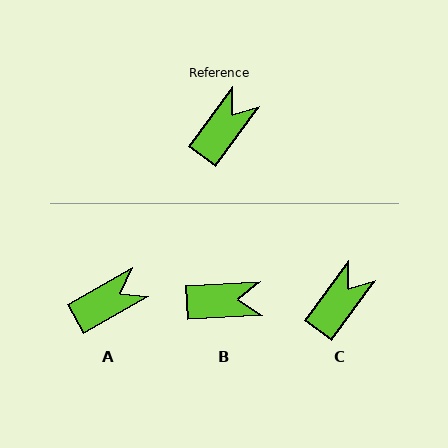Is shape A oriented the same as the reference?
No, it is off by about 24 degrees.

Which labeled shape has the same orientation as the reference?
C.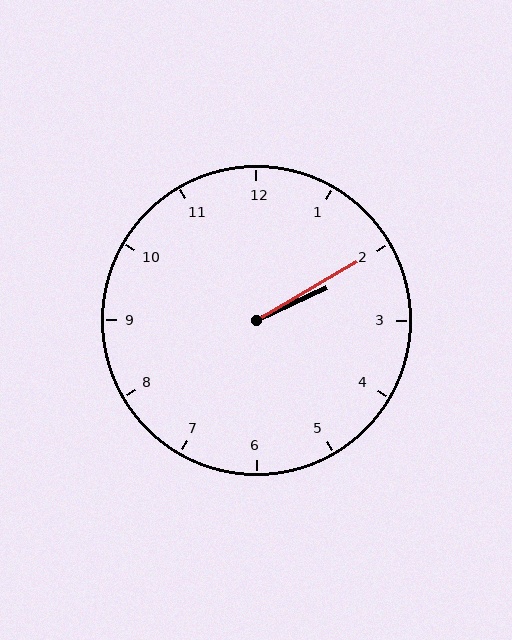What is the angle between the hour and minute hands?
Approximately 5 degrees.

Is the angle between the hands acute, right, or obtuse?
It is acute.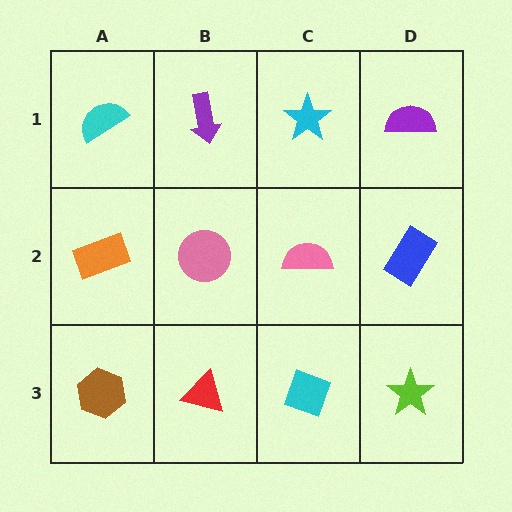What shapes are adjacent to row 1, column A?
An orange rectangle (row 2, column A), a purple arrow (row 1, column B).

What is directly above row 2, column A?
A cyan semicircle.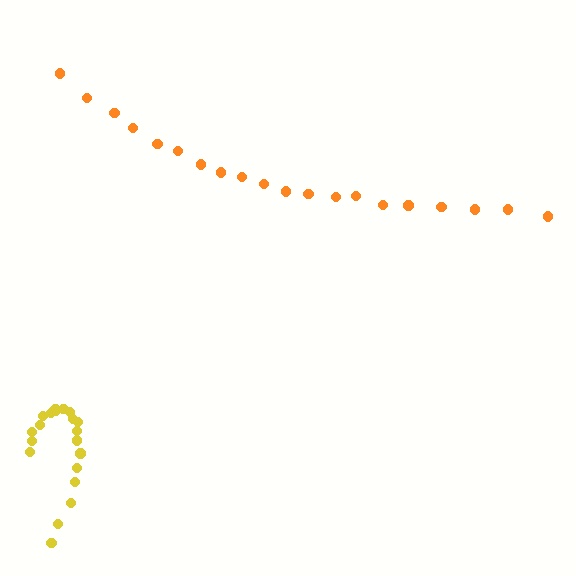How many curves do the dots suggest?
There are 2 distinct paths.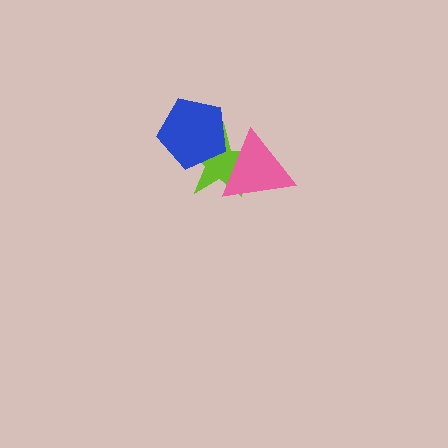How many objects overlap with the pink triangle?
1 object overlaps with the pink triangle.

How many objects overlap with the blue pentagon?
1 object overlaps with the blue pentagon.